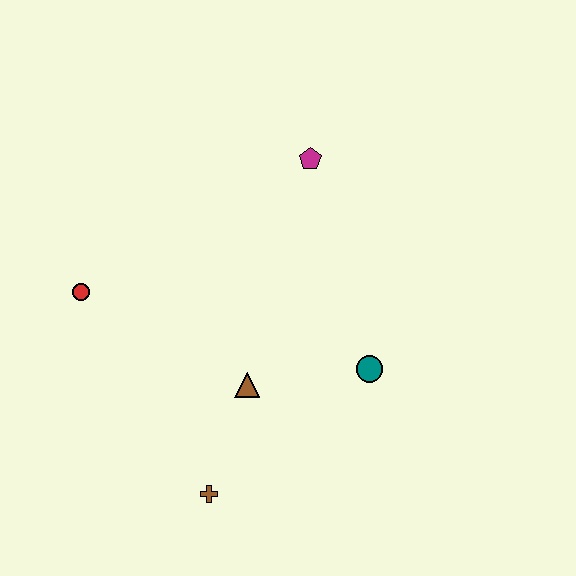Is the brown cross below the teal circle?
Yes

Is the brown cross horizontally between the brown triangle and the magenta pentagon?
No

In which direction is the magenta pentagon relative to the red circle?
The magenta pentagon is to the right of the red circle.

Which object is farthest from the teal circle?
The red circle is farthest from the teal circle.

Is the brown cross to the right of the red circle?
Yes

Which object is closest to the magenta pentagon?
The teal circle is closest to the magenta pentagon.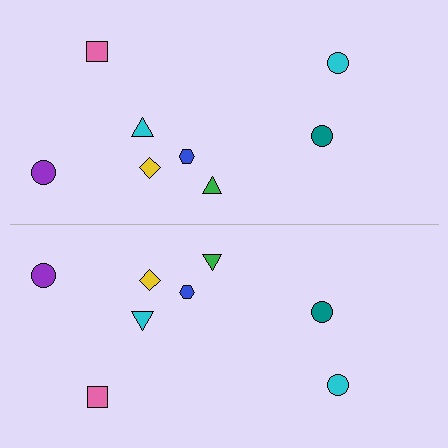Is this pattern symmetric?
Yes, this pattern has bilateral (reflection) symmetry.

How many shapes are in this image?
There are 16 shapes in this image.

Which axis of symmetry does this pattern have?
The pattern has a horizontal axis of symmetry running through the center of the image.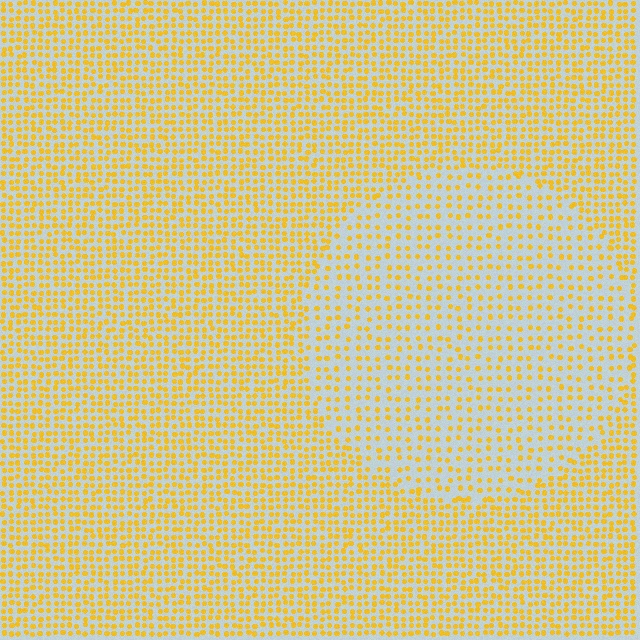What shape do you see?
I see a circle.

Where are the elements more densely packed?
The elements are more densely packed outside the circle boundary.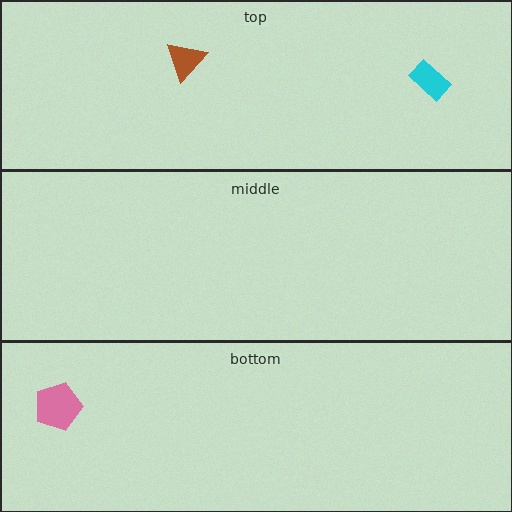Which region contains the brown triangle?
The top region.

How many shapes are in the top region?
2.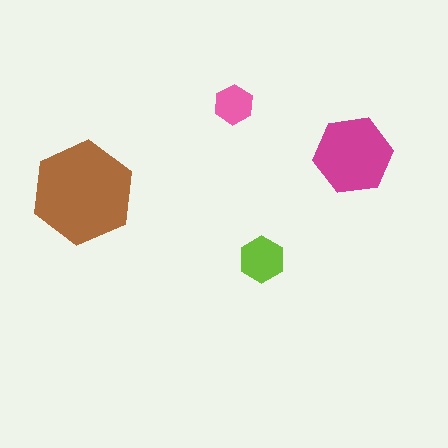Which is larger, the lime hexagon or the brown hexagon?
The brown one.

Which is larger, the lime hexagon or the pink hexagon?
The lime one.